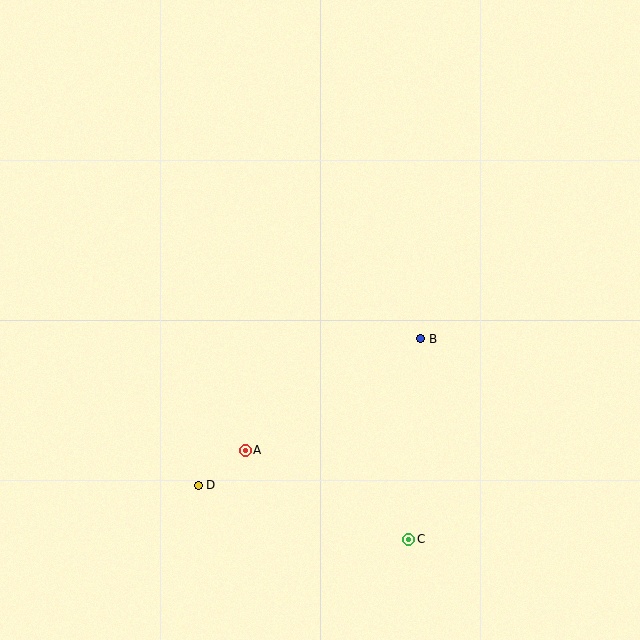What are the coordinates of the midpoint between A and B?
The midpoint between A and B is at (333, 394).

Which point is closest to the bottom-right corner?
Point C is closest to the bottom-right corner.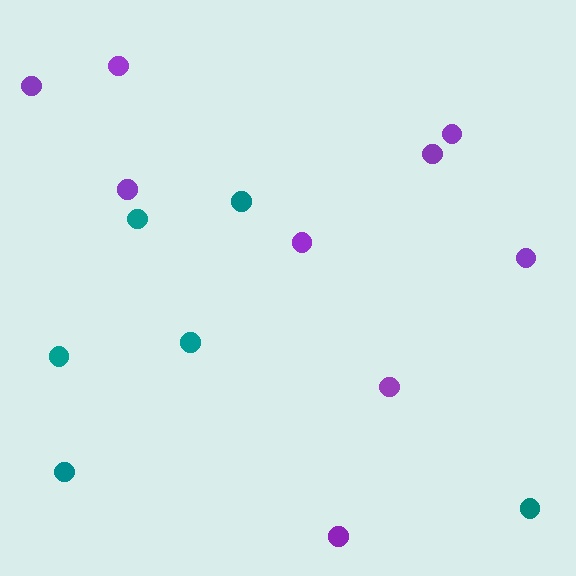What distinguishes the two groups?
There are 2 groups: one group of teal circles (6) and one group of purple circles (9).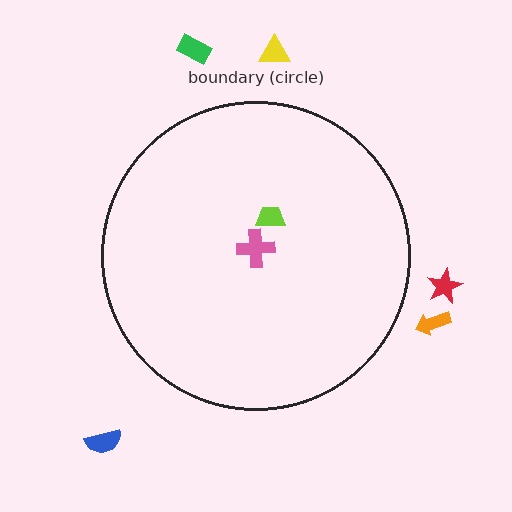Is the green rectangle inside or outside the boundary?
Outside.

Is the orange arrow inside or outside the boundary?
Outside.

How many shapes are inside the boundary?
2 inside, 5 outside.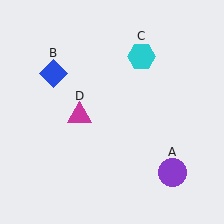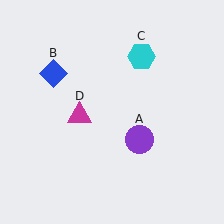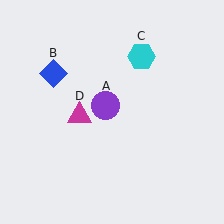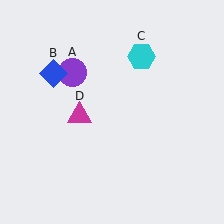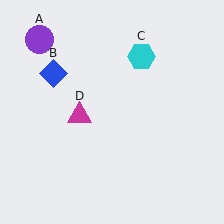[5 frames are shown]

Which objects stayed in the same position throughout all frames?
Blue diamond (object B) and cyan hexagon (object C) and magenta triangle (object D) remained stationary.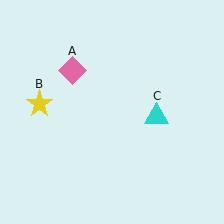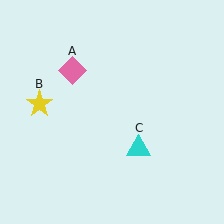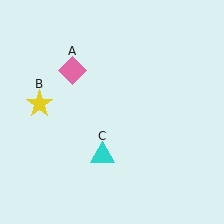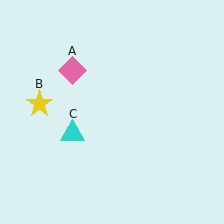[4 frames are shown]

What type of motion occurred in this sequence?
The cyan triangle (object C) rotated clockwise around the center of the scene.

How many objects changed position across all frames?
1 object changed position: cyan triangle (object C).